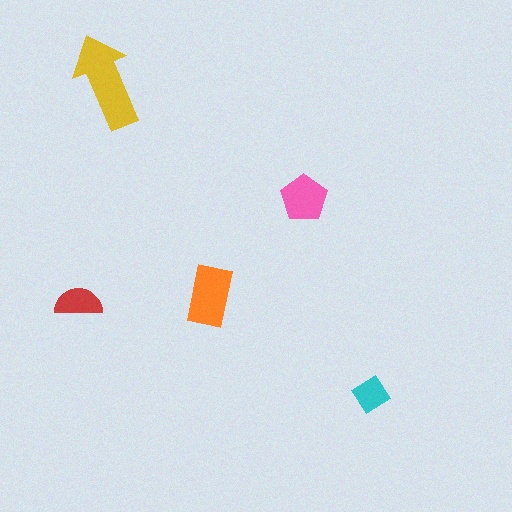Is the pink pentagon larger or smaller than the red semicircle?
Larger.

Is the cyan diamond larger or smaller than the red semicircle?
Smaller.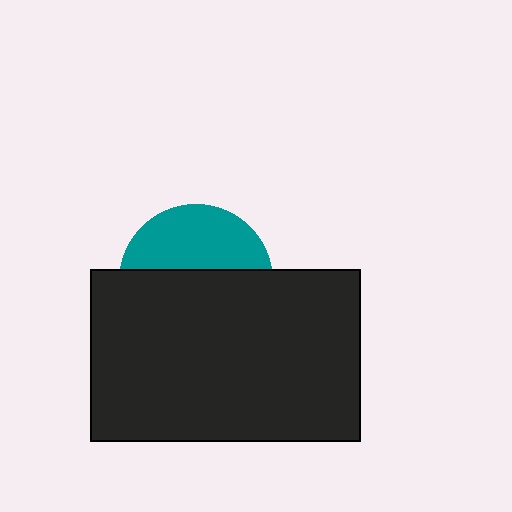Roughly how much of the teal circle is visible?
A small part of it is visible (roughly 41%).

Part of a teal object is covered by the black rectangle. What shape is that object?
It is a circle.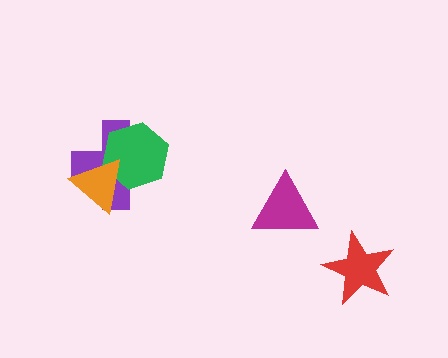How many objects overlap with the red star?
0 objects overlap with the red star.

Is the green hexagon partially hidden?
Yes, it is partially covered by another shape.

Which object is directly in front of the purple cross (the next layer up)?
The green hexagon is directly in front of the purple cross.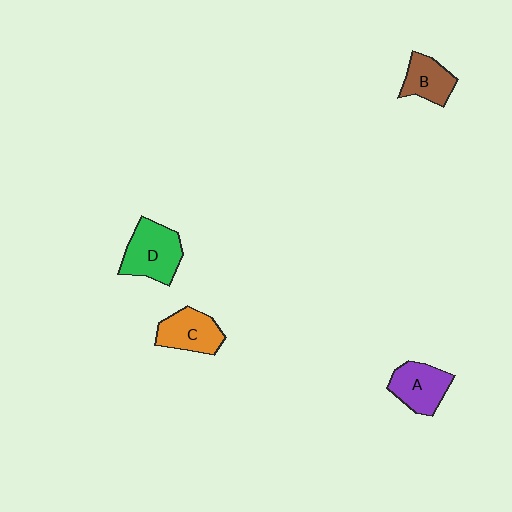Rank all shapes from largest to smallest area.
From largest to smallest: D (green), A (purple), C (orange), B (brown).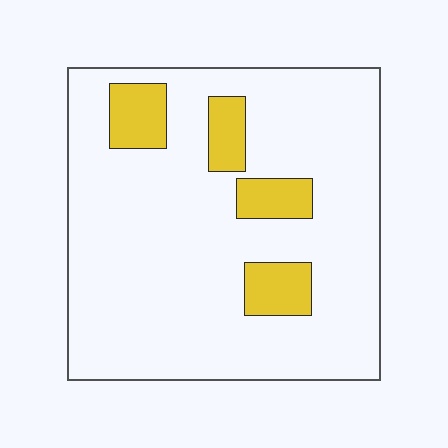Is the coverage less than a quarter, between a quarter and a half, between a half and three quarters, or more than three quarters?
Less than a quarter.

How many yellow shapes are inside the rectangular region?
4.